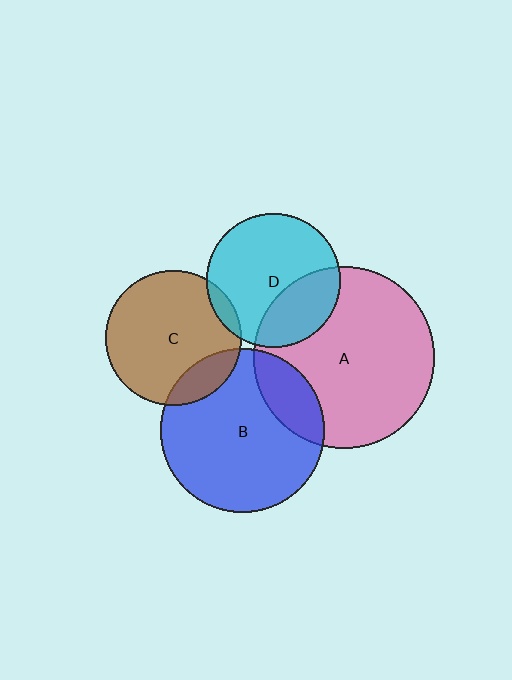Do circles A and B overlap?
Yes.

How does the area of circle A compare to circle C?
Approximately 1.8 times.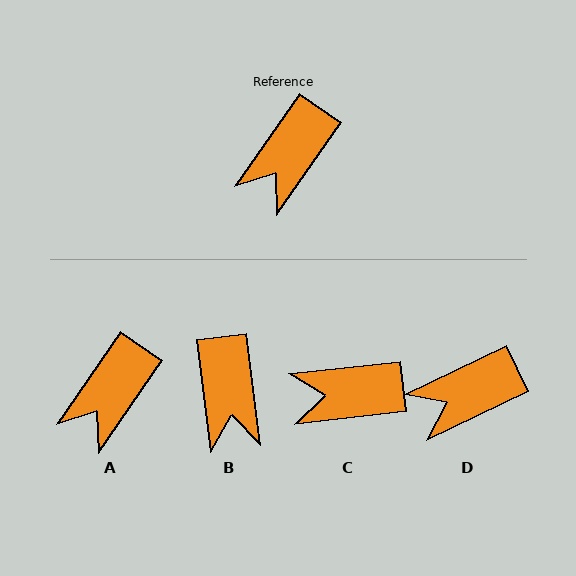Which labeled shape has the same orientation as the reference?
A.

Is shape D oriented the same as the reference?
No, it is off by about 30 degrees.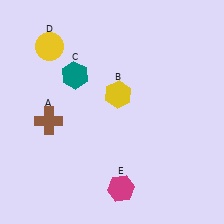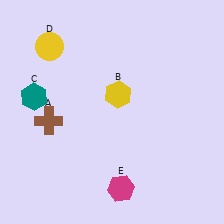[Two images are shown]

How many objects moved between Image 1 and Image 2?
1 object moved between the two images.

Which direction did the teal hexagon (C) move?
The teal hexagon (C) moved left.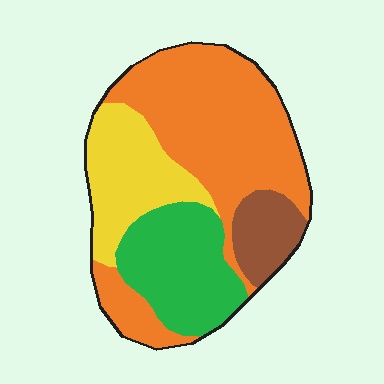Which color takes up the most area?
Orange, at roughly 45%.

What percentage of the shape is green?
Green takes up between a sixth and a third of the shape.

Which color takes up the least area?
Brown, at roughly 10%.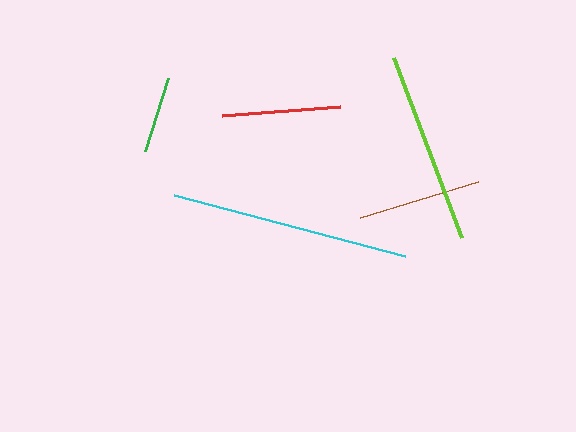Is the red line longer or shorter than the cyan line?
The cyan line is longer than the red line.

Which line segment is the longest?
The cyan line is the longest at approximately 239 pixels.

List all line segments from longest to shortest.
From longest to shortest: cyan, lime, brown, red, green.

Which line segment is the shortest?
The green line is the shortest at approximately 77 pixels.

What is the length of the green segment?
The green segment is approximately 77 pixels long.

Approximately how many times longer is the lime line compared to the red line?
The lime line is approximately 1.6 times the length of the red line.